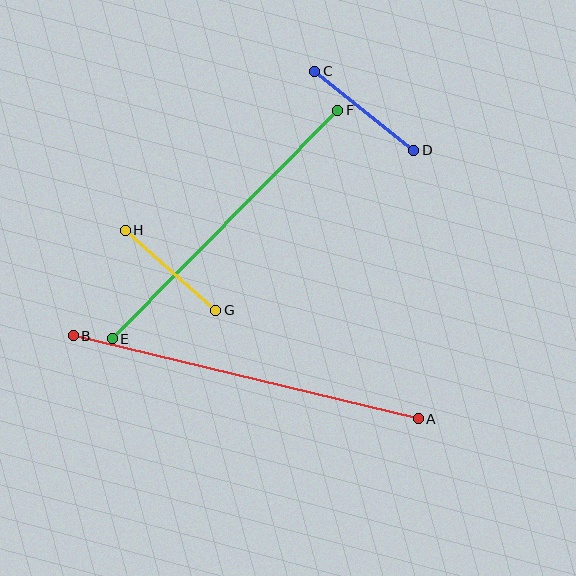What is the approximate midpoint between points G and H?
The midpoint is at approximately (170, 270) pixels.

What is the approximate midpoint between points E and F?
The midpoint is at approximately (225, 224) pixels.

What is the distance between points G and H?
The distance is approximately 121 pixels.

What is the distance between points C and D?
The distance is approximately 127 pixels.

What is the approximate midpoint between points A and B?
The midpoint is at approximately (246, 377) pixels.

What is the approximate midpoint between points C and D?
The midpoint is at approximately (364, 111) pixels.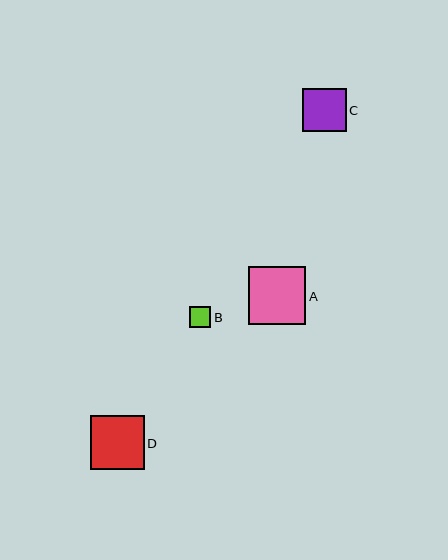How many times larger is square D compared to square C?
Square D is approximately 1.2 times the size of square C.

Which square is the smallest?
Square B is the smallest with a size of approximately 21 pixels.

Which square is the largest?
Square A is the largest with a size of approximately 58 pixels.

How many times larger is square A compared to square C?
Square A is approximately 1.3 times the size of square C.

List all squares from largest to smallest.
From largest to smallest: A, D, C, B.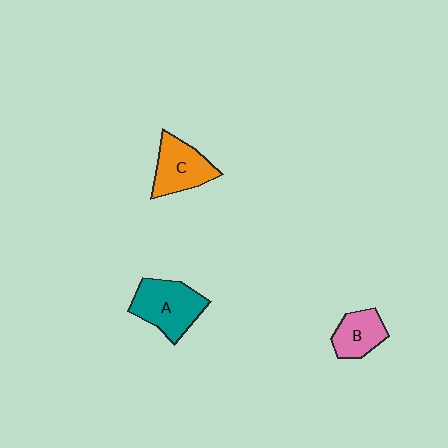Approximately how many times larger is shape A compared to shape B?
Approximately 1.6 times.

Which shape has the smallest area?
Shape B (pink).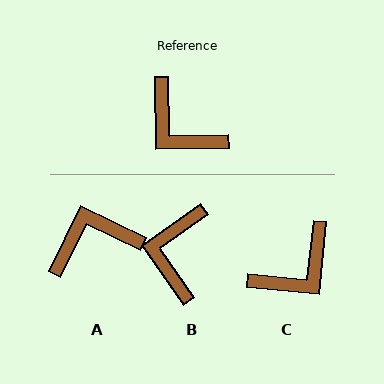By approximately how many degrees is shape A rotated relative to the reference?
Approximately 117 degrees clockwise.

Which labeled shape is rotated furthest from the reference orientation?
A, about 117 degrees away.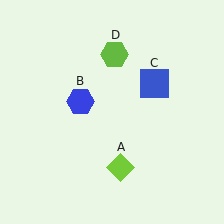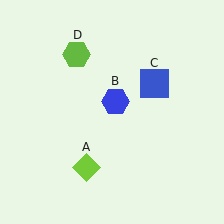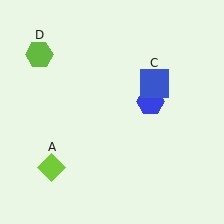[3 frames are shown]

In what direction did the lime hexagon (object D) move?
The lime hexagon (object D) moved left.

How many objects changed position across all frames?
3 objects changed position: lime diamond (object A), blue hexagon (object B), lime hexagon (object D).